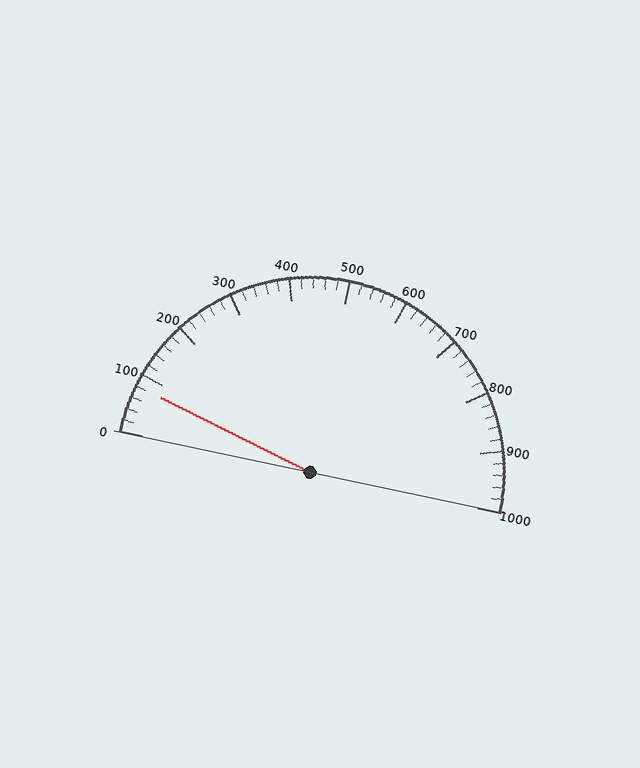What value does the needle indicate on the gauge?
The needle indicates approximately 80.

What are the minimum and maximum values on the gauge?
The gauge ranges from 0 to 1000.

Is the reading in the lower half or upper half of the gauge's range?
The reading is in the lower half of the range (0 to 1000).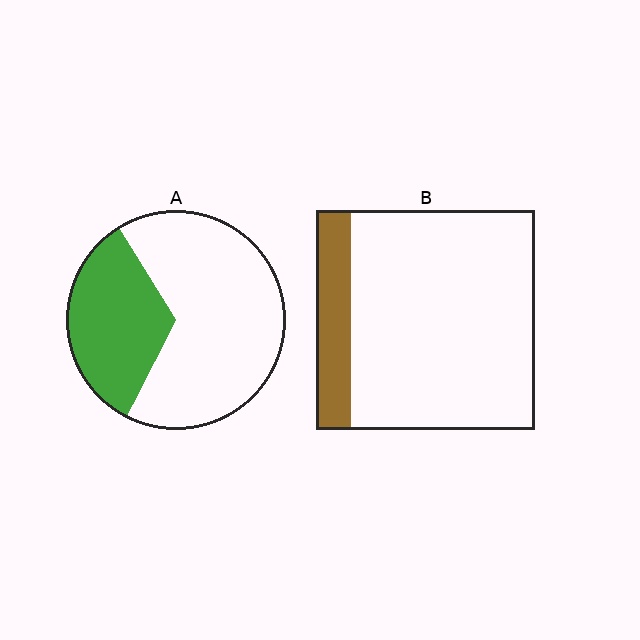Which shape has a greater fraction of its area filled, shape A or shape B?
Shape A.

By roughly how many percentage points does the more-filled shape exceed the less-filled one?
By roughly 20 percentage points (A over B).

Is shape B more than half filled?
No.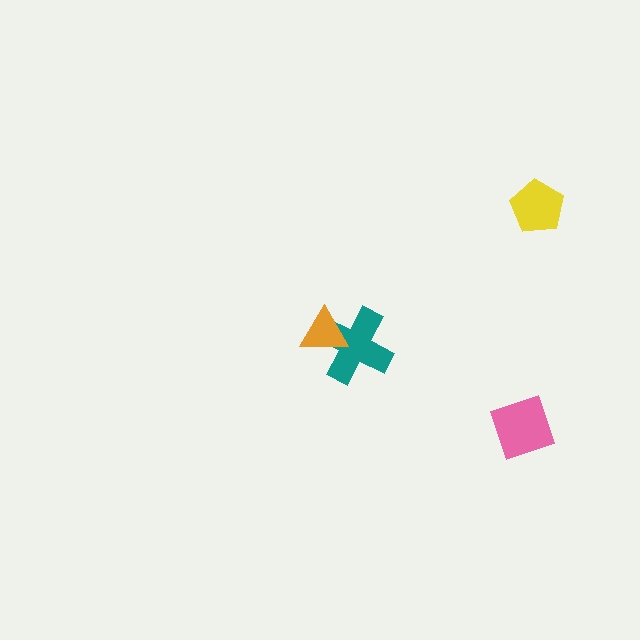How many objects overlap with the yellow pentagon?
0 objects overlap with the yellow pentagon.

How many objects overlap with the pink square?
0 objects overlap with the pink square.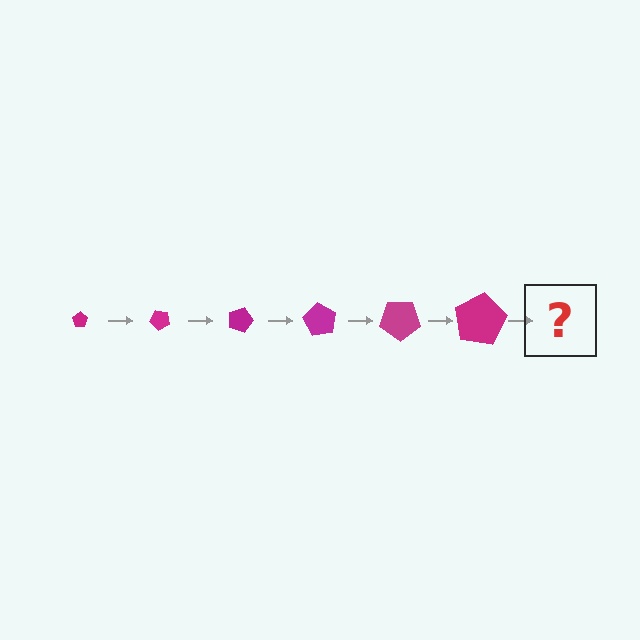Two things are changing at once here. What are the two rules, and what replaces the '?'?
The two rules are that the pentagon grows larger each step and it rotates 45 degrees each step. The '?' should be a pentagon, larger than the previous one and rotated 270 degrees from the start.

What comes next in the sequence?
The next element should be a pentagon, larger than the previous one and rotated 270 degrees from the start.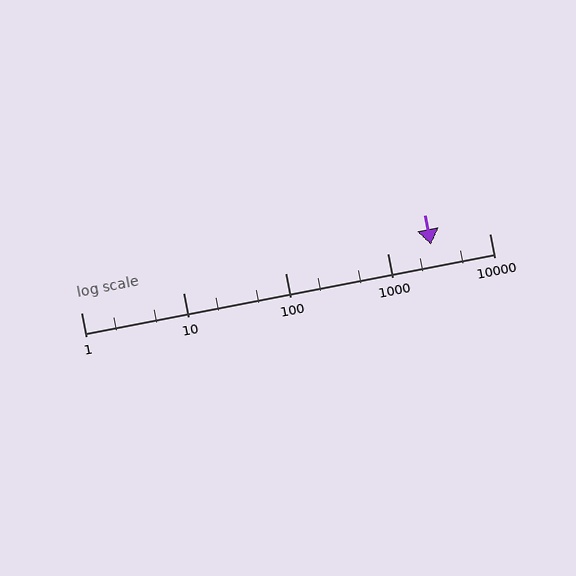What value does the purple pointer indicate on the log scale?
The pointer indicates approximately 2700.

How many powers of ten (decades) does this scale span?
The scale spans 4 decades, from 1 to 10000.